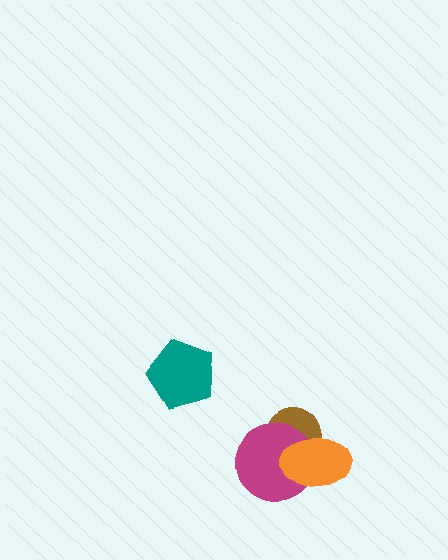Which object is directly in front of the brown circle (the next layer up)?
The magenta circle is directly in front of the brown circle.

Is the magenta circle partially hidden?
Yes, it is partially covered by another shape.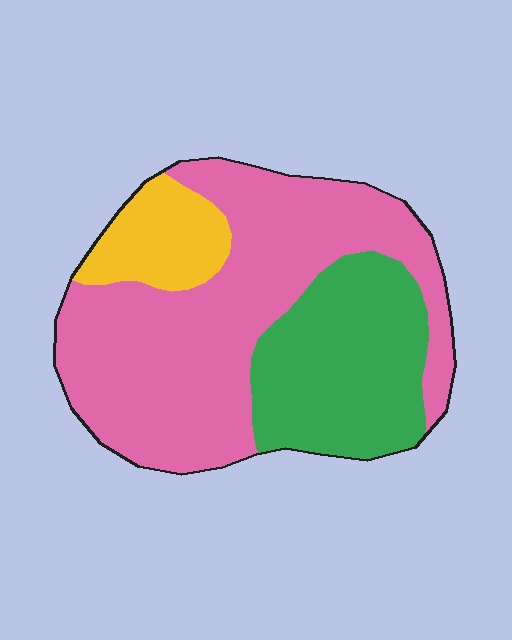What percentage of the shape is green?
Green covers 30% of the shape.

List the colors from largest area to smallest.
From largest to smallest: pink, green, yellow.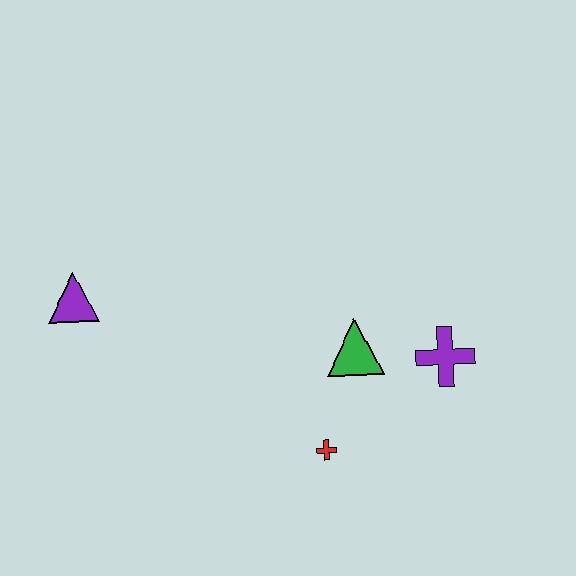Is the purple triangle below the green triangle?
No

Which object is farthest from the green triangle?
The purple triangle is farthest from the green triangle.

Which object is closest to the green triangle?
The purple cross is closest to the green triangle.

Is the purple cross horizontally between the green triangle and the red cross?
No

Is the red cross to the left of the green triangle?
Yes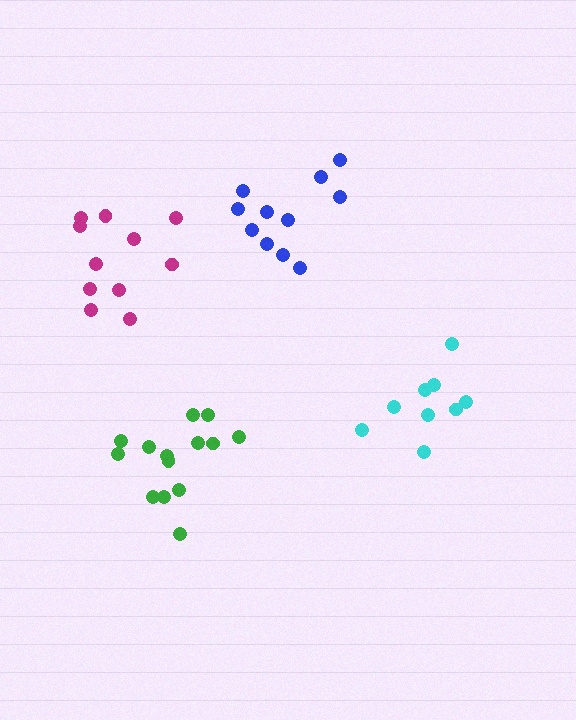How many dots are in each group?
Group 1: 14 dots, Group 2: 9 dots, Group 3: 11 dots, Group 4: 11 dots (45 total).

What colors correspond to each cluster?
The clusters are colored: green, cyan, magenta, blue.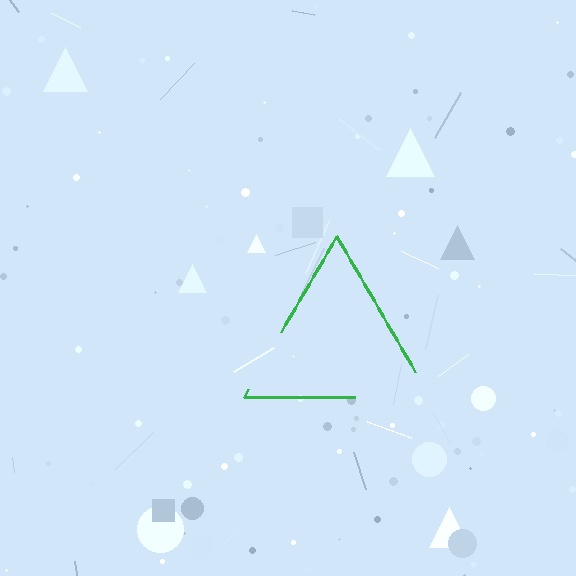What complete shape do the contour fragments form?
The contour fragments form a triangle.